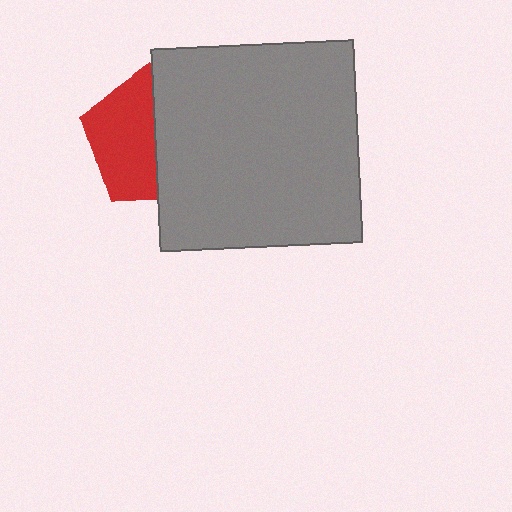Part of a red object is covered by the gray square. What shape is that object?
It is a pentagon.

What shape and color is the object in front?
The object in front is a gray square.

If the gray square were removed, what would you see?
You would see the complete red pentagon.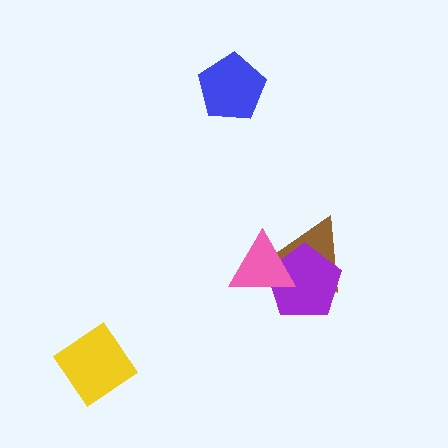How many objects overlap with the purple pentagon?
2 objects overlap with the purple pentagon.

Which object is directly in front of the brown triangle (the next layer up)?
The purple pentagon is directly in front of the brown triangle.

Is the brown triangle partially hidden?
Yes, it is partially covered by another shape.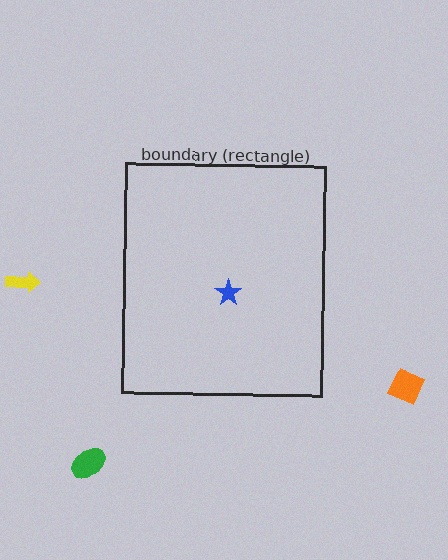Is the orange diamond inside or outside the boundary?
Outside.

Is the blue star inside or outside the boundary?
Inside.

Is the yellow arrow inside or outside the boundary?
Outside.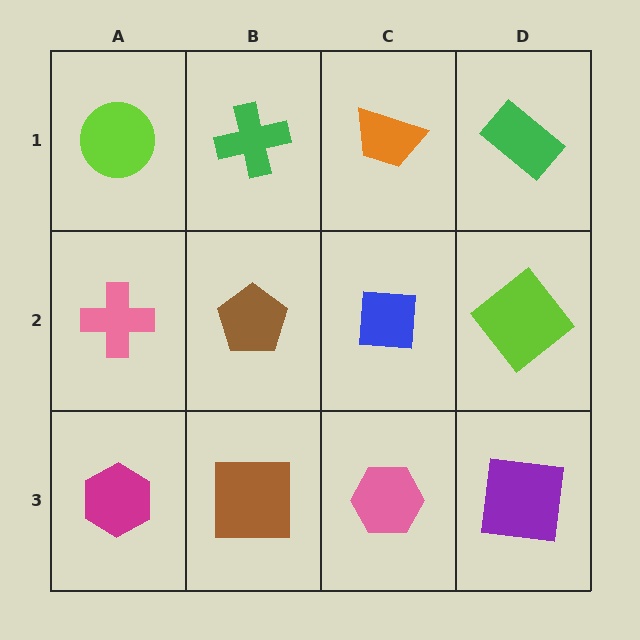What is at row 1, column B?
A green cross.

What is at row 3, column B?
A brown square.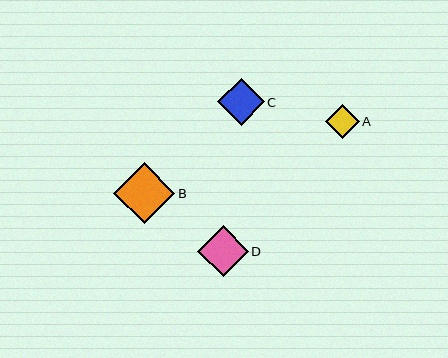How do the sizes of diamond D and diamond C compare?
Diamond D and diamond C are approximately the same size.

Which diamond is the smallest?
Diamond A is the smallest with a size of approximately 34 pixels.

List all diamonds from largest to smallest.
From largest to smallest: B, D, C, A.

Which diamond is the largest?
Diamond B is the largest with a size of approximately 61 pixels.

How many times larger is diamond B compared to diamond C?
Diamond B is approximately 1.3 times the size of diamond C.